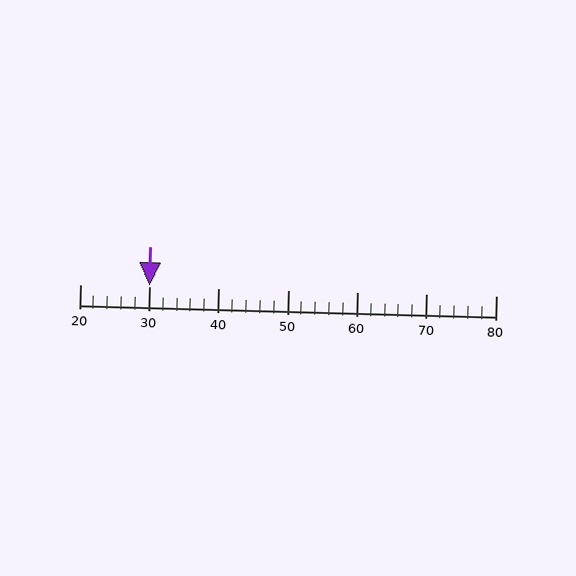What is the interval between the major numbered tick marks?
The major tick marks are spaced 10 units apart.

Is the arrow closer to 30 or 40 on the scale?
The arrow is closer to 30.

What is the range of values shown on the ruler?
The ruler shows values from 20 to 80.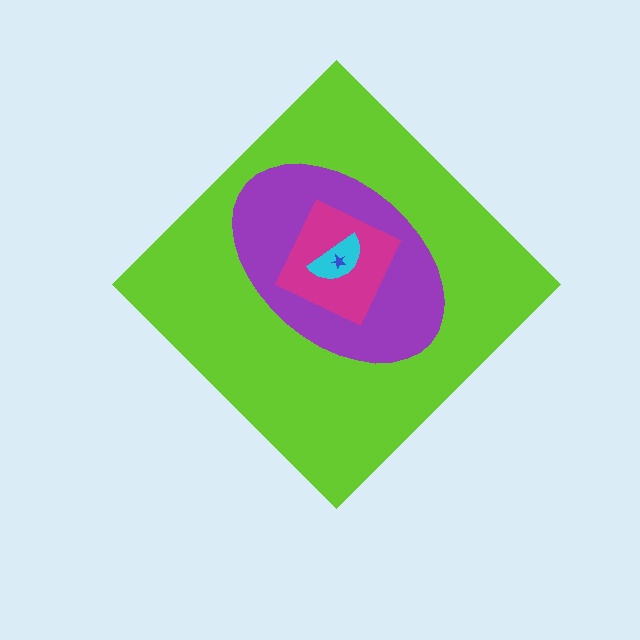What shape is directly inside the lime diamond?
The purple ellipse.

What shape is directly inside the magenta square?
The cyan semicircle.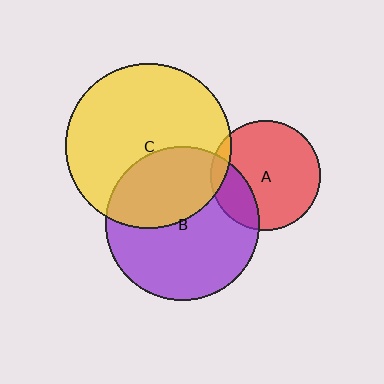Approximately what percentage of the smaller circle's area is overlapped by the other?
Approximately 25%.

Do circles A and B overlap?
Yes.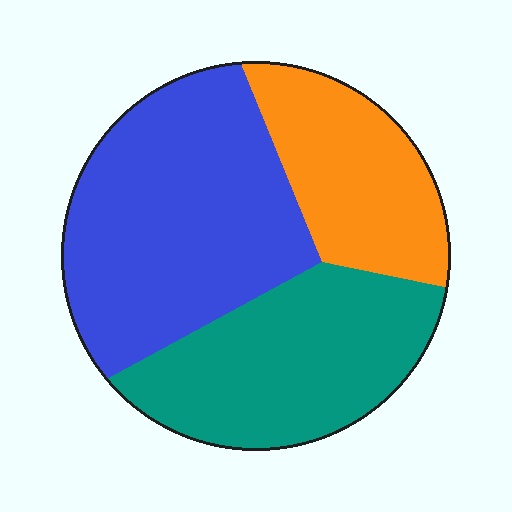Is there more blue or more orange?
Blue.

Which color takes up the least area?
Orange, at roughly 25%.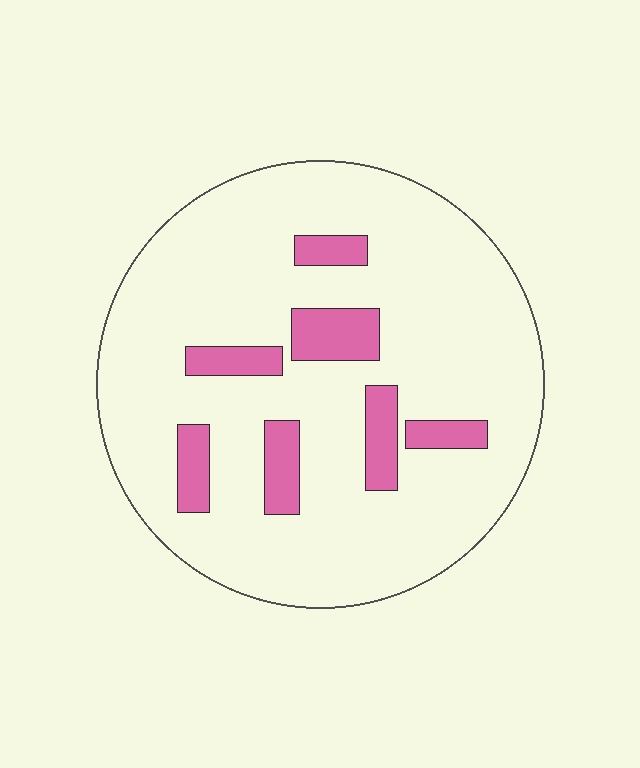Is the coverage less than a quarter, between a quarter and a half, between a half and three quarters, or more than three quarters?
Less than a quarter.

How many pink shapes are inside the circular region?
7.